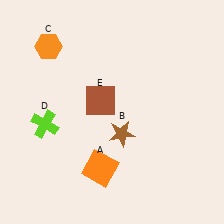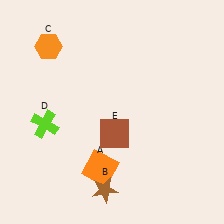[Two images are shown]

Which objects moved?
The objects that moved are: the brown star (B), the brown square (E).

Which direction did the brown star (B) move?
The brown star (B) moved down.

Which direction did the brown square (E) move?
The brown square (E) moved down.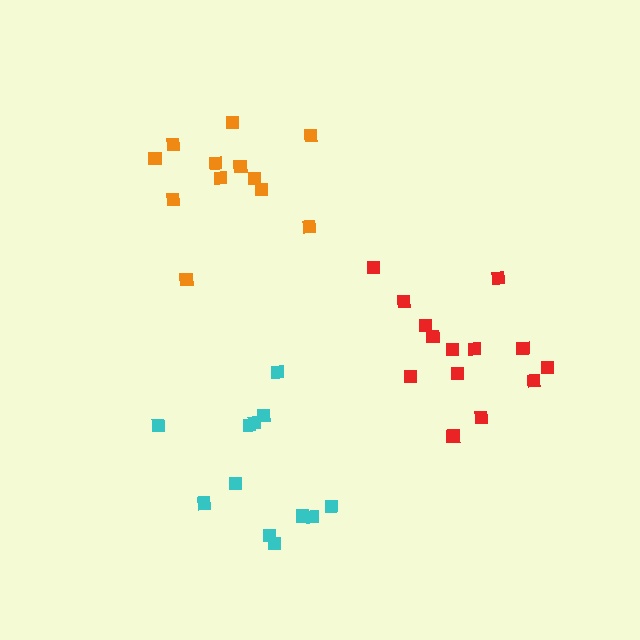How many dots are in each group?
Group 1: 12 dots, Group 2: 14 dots, Group 3: 12 dots (38 total).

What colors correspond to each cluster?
The clusters are colored: orange, red, cyan.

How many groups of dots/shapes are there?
There are 3 groups.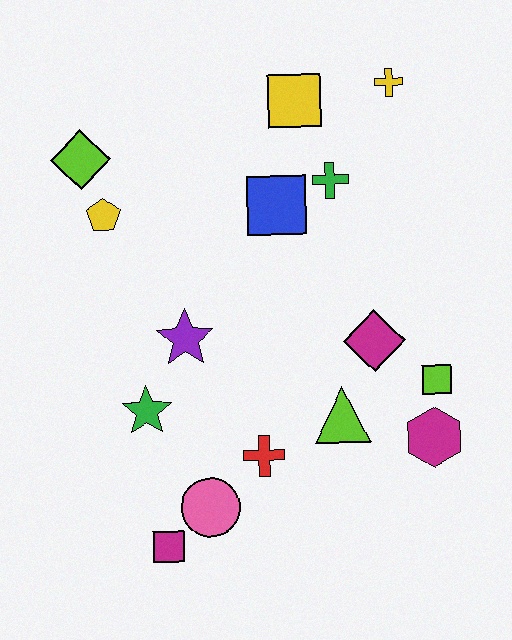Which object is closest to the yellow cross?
The yellow square is closest to the yellow cross.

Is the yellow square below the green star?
No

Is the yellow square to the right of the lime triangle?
No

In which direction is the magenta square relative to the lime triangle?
The magenta square is to the left of the lime triangle.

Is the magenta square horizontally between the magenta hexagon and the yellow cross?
No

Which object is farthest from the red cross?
The yellow cross is farthest from the red cross.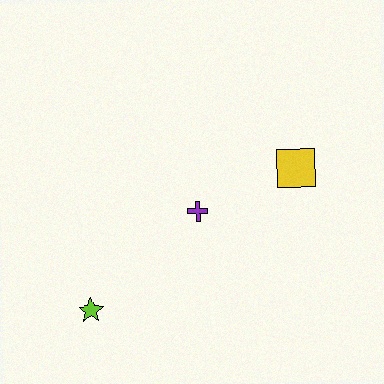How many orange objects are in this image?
There are no orange objects.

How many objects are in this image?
There are 3 objects.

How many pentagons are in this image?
There are no pentagons.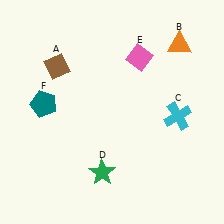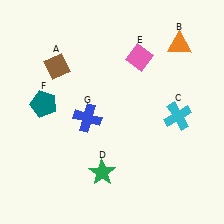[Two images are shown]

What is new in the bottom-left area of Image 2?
A blue cross (G) was added in the bottom-left area of Image 2.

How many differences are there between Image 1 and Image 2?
There is 1 difference between the two images.